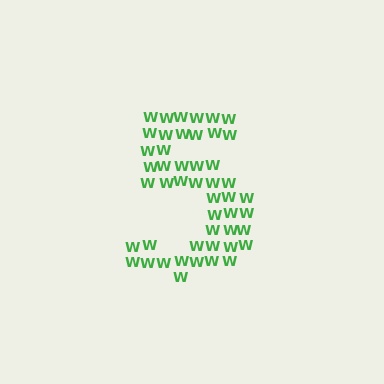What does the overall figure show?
The overall figure shows the digit 5.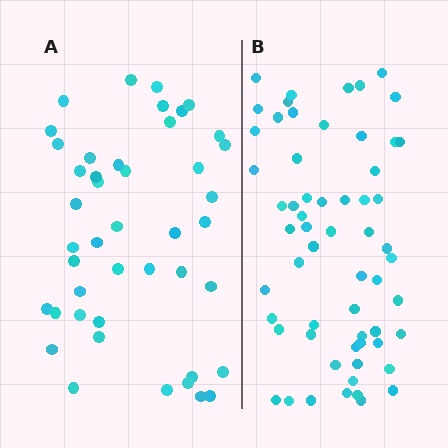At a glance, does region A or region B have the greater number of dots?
Region B (the right region) has more dots.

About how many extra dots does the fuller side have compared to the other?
Region B has approximately 15 more dots than region A.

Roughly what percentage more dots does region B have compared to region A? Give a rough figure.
About 35% more.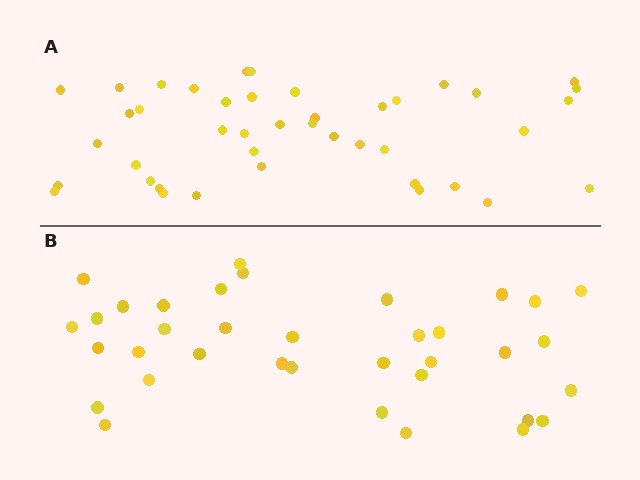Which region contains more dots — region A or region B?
Region A (the top region) has more dots.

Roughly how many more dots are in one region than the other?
Region A has about 6 more dots than region B.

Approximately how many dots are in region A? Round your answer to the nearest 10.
About 40 dots. (The exact count is 42, which rounds to 40.)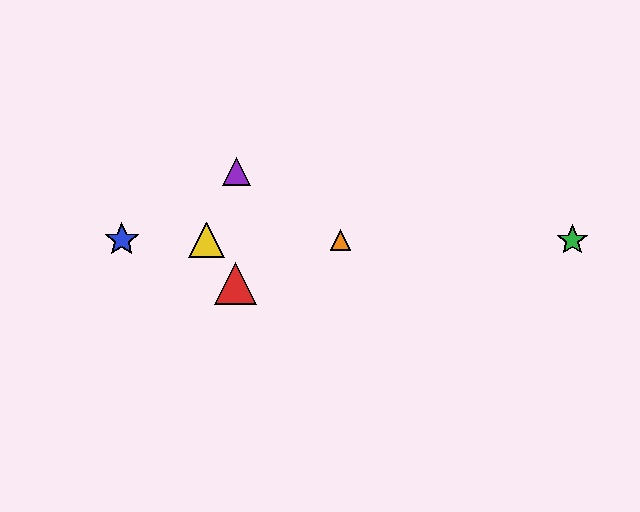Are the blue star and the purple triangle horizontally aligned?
No, the blue star is at y≈240 and the purple triangle is at y≈171.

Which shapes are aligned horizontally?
The blue star, the green star, the yellow triangle, the orange triangle are aligned horizontally.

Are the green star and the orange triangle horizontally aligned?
Yes, both are at y≈240.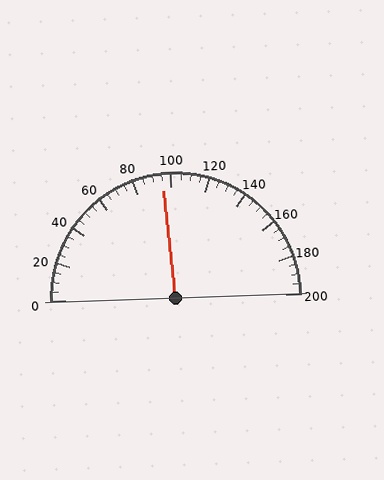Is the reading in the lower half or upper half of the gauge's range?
The reading is in the lower half of the range (0 to 200).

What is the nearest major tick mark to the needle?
The nearest major tick mark is 100.